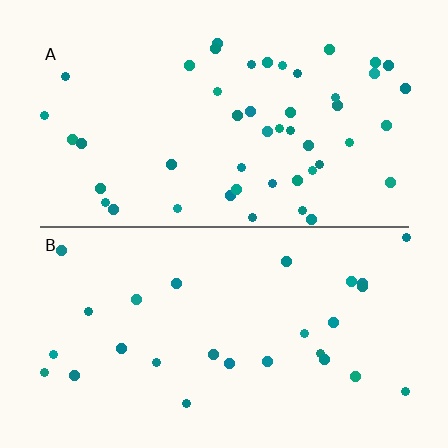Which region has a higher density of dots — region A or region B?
A (the top).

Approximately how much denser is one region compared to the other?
Approximately 1.8× — region A over region B.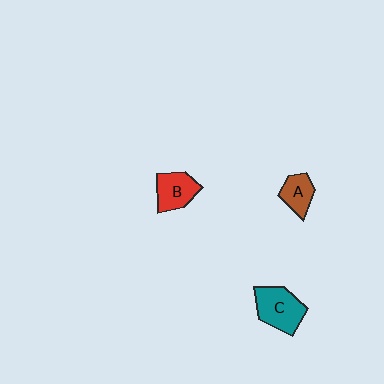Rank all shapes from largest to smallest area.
From largest to smallest: C (teal), B (red), A (brown).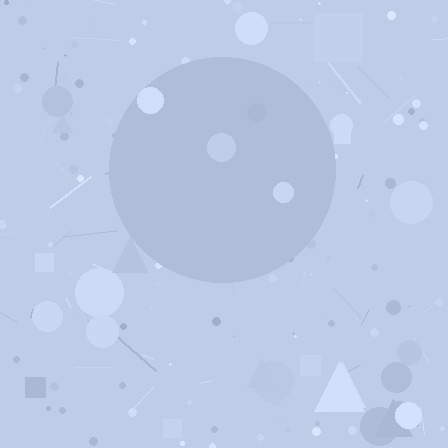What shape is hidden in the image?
A circle is hidden in the image.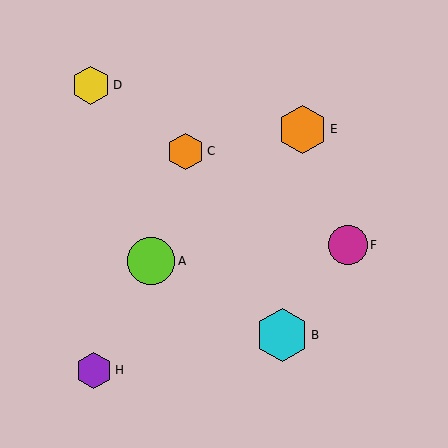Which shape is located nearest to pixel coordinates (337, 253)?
The magenta circle (labeled F) at (348, 245) is nearest to that location.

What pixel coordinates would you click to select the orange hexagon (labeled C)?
Click at (185, 151) to select the orange hexagon C.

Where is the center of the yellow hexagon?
The center of the yellow hexagon is at (91, 85).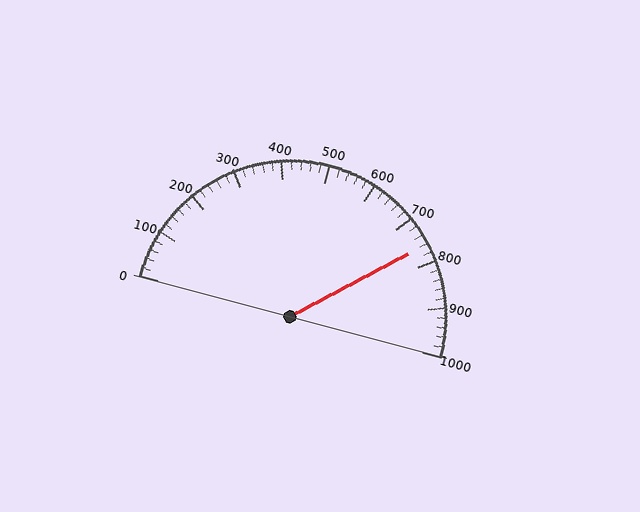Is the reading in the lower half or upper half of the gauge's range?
The reading is in the upper half of the range (0 to 1000).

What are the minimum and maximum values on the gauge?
The gauge ranges from 0 to 1000.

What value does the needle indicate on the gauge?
The needle indicates approximately 760.